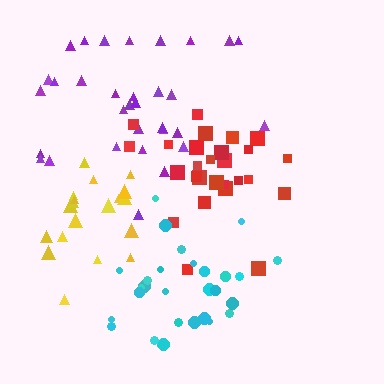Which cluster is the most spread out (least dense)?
Purple.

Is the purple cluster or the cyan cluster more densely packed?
Cyan.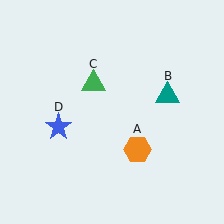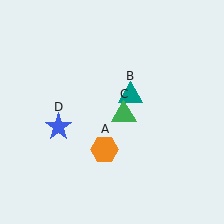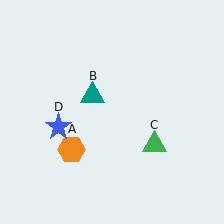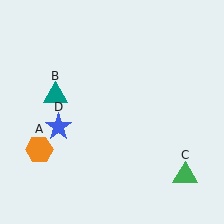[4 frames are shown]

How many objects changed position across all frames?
3 objects changed position: orange hexagon (object A), teal triangle (object B), green triangle (object C).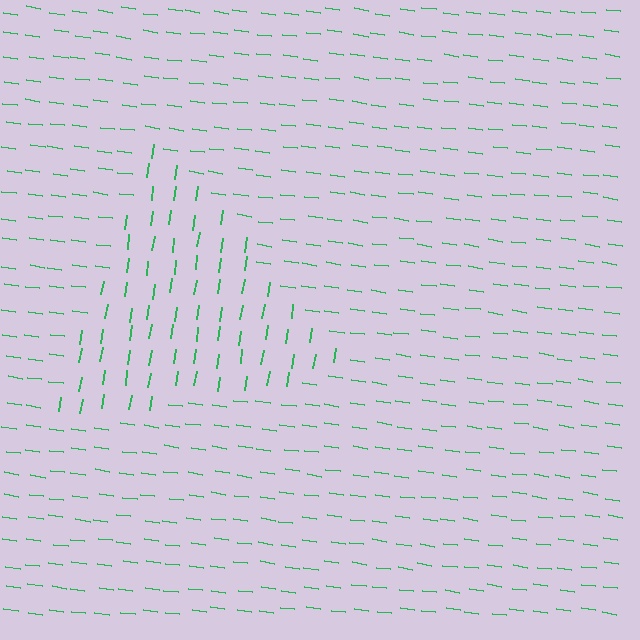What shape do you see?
I see a triangle.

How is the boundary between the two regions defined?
The boundary is defined purely by a change in line orientation (approximately 89 degrees difference). All lines are the same color and thickness.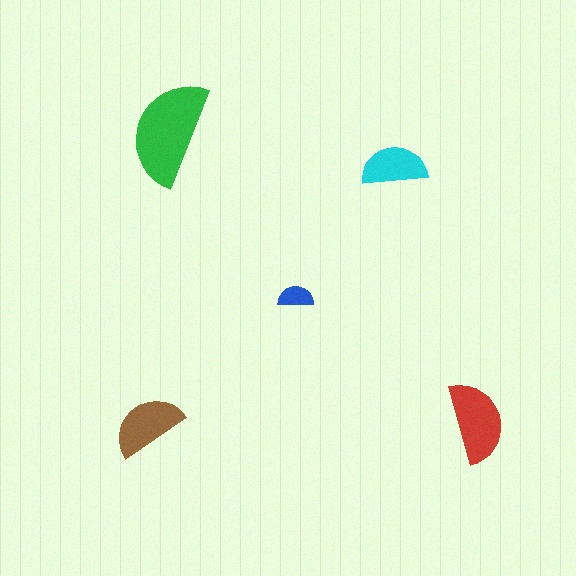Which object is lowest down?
The brown semicircle is bottommost.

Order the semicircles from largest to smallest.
the green one, the red one, the brown one, the cyan one, the blue one.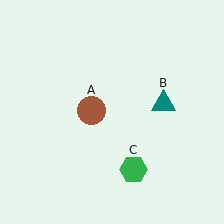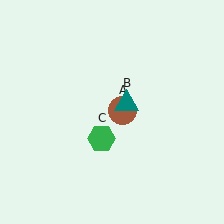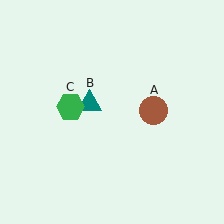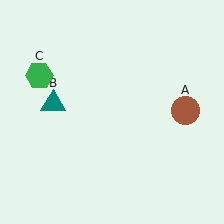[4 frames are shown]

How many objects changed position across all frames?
3 objects changed position: brown circle (object A), teal triangle (object B), green hexagon (object C).